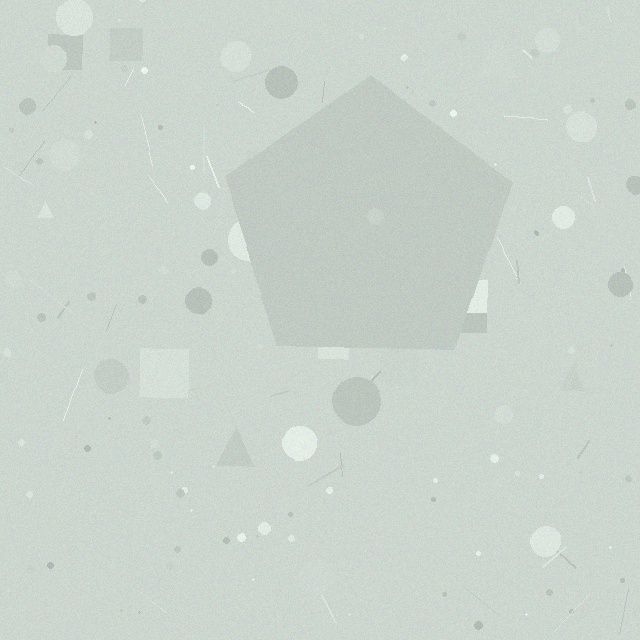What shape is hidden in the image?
A pentagon is hidden in the image.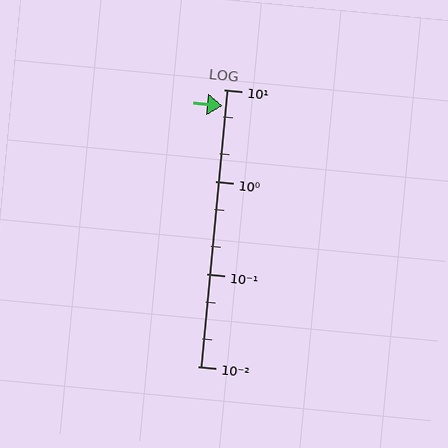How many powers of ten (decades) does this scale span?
The scale spans 3 decades, from 0.01 to 10.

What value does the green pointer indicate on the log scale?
The pointer indicates approximately 6.6.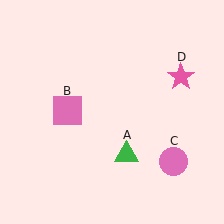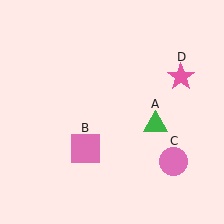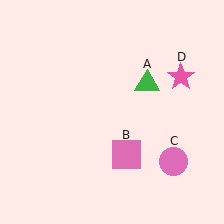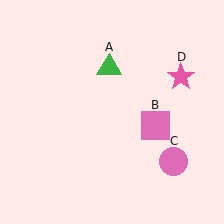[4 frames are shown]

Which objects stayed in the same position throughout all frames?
Pink circle (object C) and pink star (object D) remained stationary.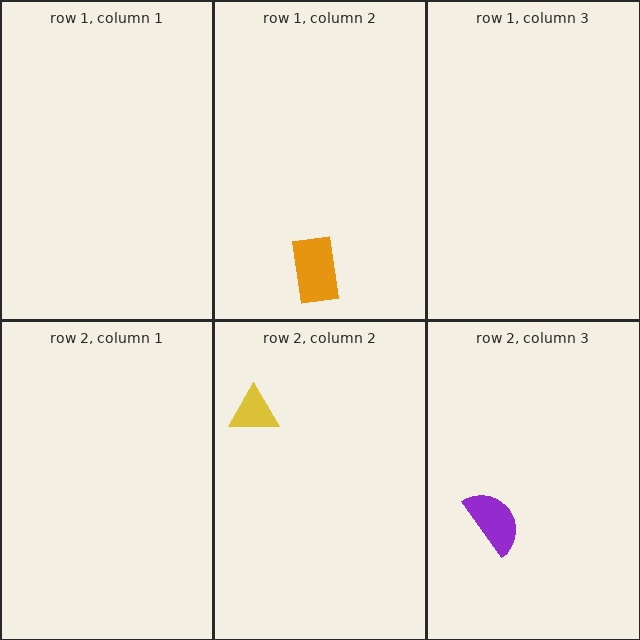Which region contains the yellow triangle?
The row 2, column 2 region.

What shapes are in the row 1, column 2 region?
The orange rectangle.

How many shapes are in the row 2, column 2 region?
1.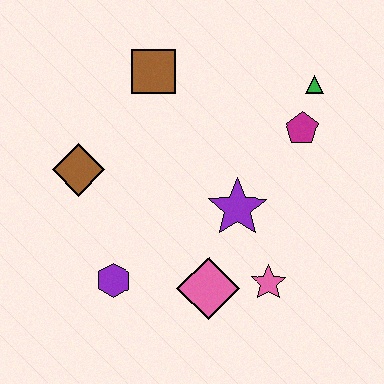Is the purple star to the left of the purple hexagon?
No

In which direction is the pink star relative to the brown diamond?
The pink star is to the right of the brown diamond.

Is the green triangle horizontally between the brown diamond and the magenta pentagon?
No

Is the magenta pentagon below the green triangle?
Yes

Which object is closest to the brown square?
The brown diamond is closest to the brown square.